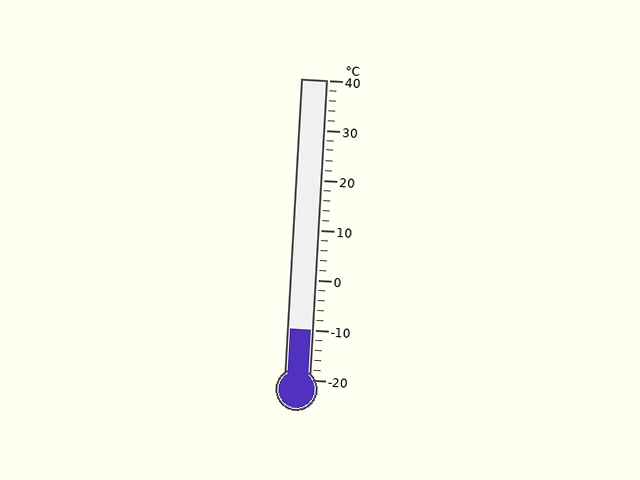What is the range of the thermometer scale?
The thermometer scale ranges from -20°C to 40°C.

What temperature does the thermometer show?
The thermometer shows approximately -10°C.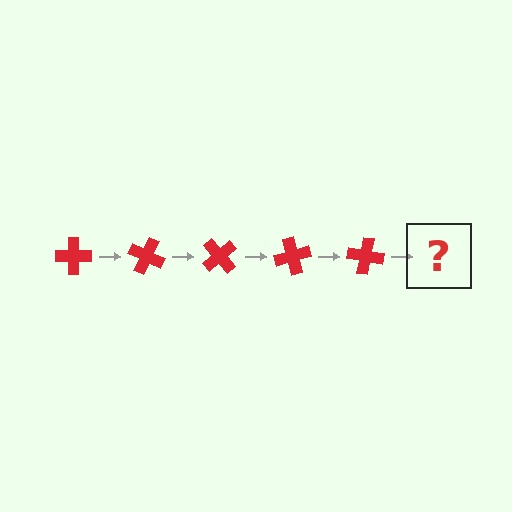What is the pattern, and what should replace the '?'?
The pattern is that the cross rotates 25 degrees each step. The '?' should be a red cross rotated 125 degrees.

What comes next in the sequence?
The next element should be a red cross rotated 125 degrees.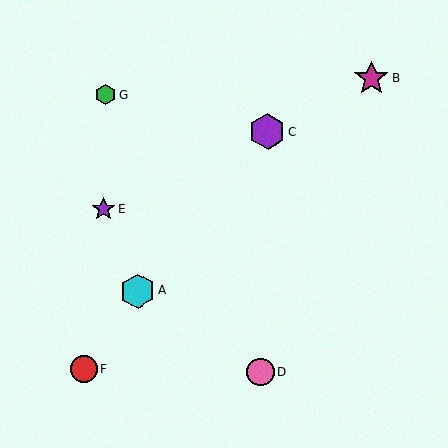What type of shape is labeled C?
Shape C is a purple hexagon.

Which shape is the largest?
The purple hexagon (labeled C) is the largest.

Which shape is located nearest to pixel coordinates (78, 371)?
The red circle (labeled F) at (84, 369) is nearest to that location.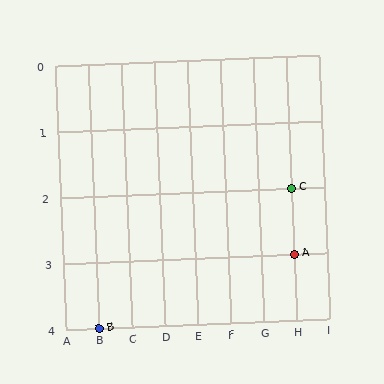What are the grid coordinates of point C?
Point C is at grid coordinates (H, 2).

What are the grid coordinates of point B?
Point B is at grid coordinates (B, 4).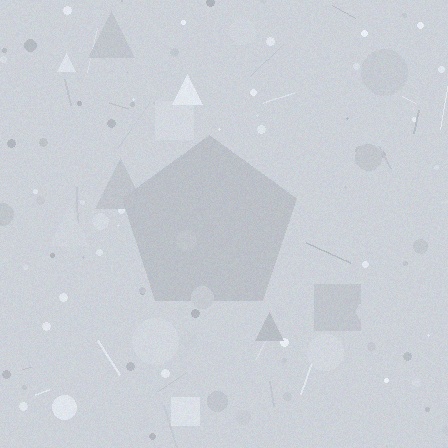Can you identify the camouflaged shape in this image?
The camouflaged shape is a pentagon.